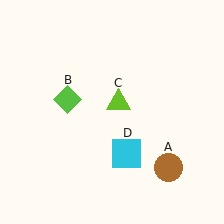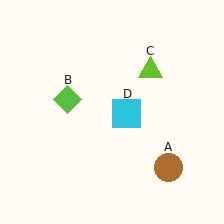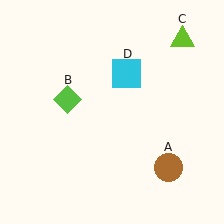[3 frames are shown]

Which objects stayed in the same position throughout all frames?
Brown circle (object A) and lime diamond (object B) remained stationary.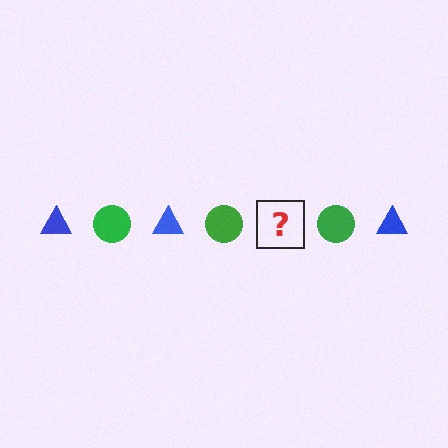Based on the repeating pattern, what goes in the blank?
The blank should be a blue triangle.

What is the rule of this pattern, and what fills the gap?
The rule is that the pattern alternates between blue triangle and green circle. The gap should be filled with a blue triangle.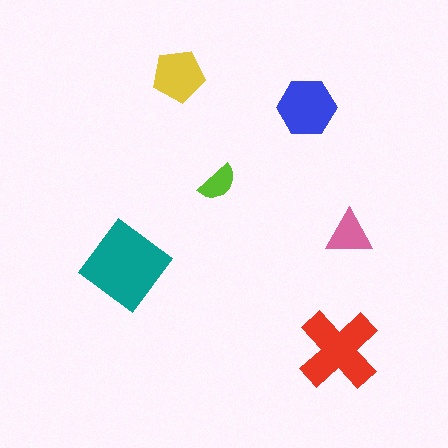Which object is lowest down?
The red cross is bottommost.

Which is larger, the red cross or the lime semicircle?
The red cross.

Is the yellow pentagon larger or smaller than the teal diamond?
Smaller.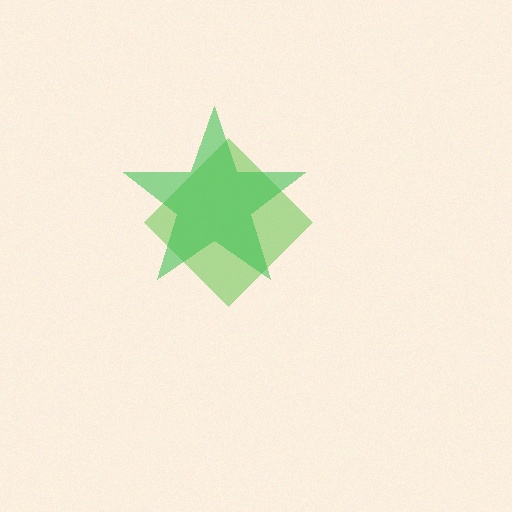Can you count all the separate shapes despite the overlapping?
Yes, there are 2 separate shapes.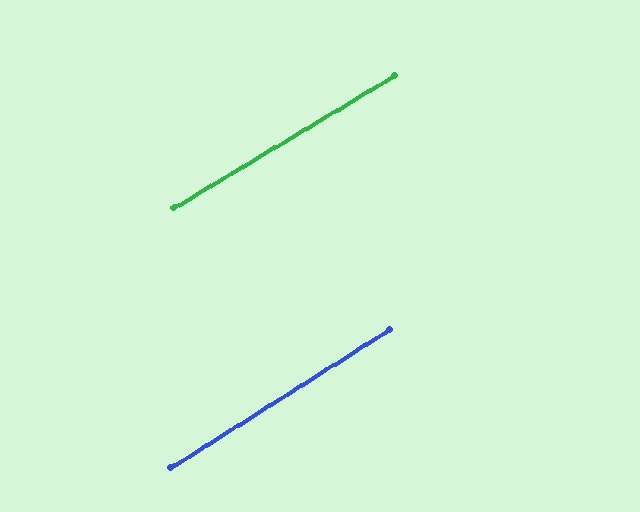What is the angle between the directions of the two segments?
Approximately 1 degree.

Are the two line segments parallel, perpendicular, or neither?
Parallel — their directions differ by only 1.3°.